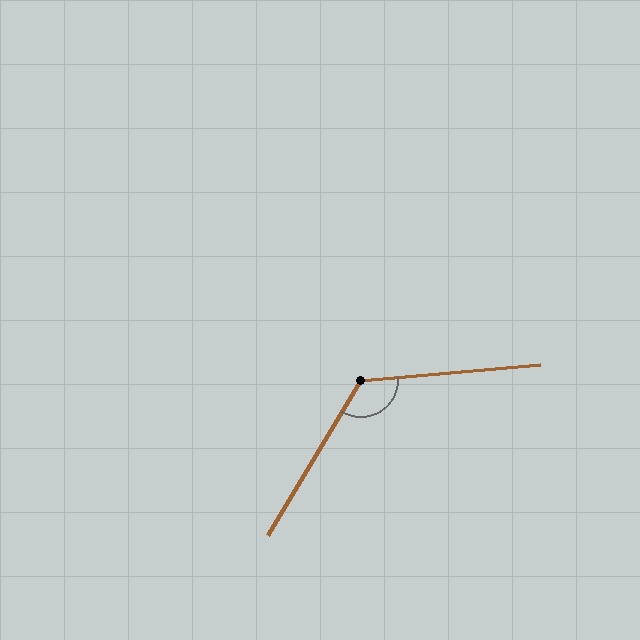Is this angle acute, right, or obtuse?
It is obtuse.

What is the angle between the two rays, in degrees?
Approximately 126 degrees.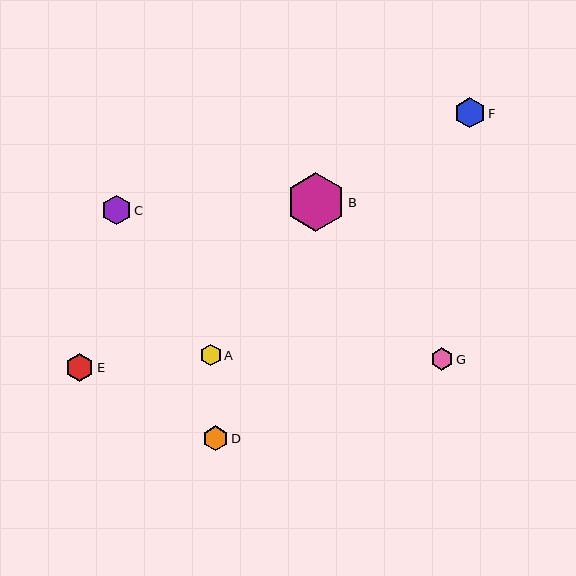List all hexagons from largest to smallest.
From largest to smallest: B, F, C, E, D, G, A.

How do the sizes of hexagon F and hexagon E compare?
Hexagon F and hexagon E are approximately the same size.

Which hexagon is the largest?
Hexagon B is the largest with a size of approximately 59 pixels.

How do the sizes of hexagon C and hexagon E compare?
Hexagon C and hexagon E are approximately the same size.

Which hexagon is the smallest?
Hexagon A is the smallest with a size of approximately 21 pixels.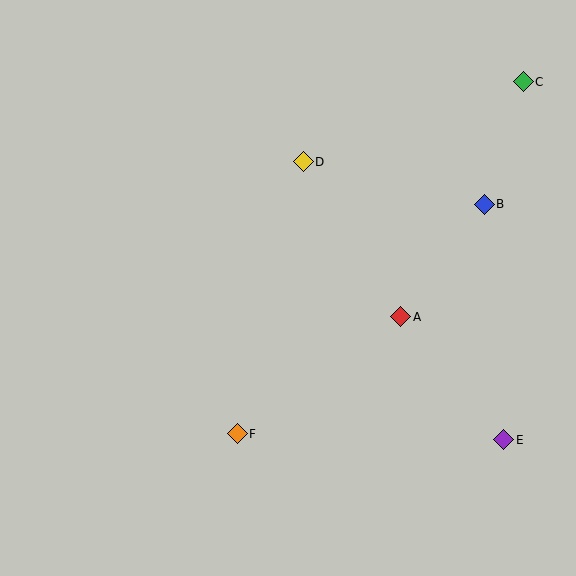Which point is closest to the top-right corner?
Point C is closest to the top-right corner.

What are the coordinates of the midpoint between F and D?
The midpoint between F and D is at (270, 298).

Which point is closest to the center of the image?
Point A at (401, 317) is closest to the center.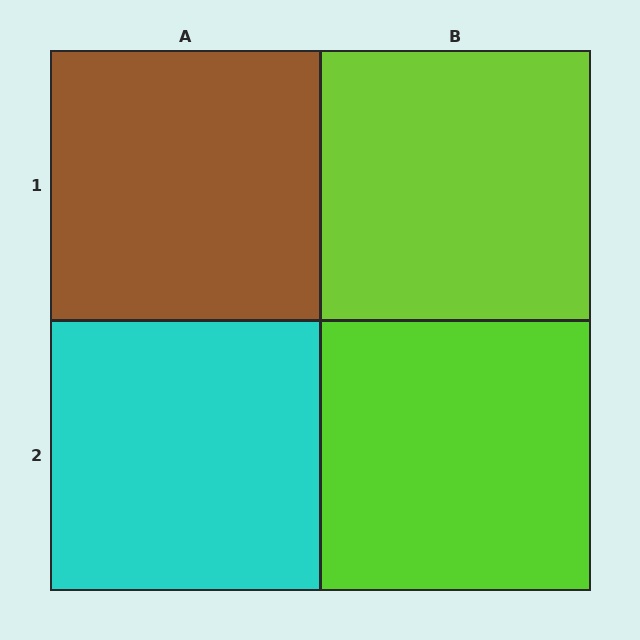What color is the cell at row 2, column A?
Cyan.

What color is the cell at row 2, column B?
Lime.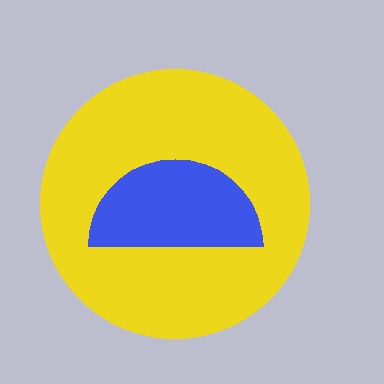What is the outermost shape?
The yellow circle.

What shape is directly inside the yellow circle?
The blue semicircle.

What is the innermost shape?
The blue semicircle.